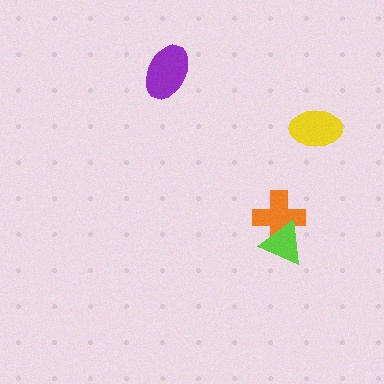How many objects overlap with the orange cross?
1 object overlaps with the orange cross.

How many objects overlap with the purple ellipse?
0 objects overlap with the purple ellipse.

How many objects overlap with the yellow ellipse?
0 objects overlap with the yellow ellipse.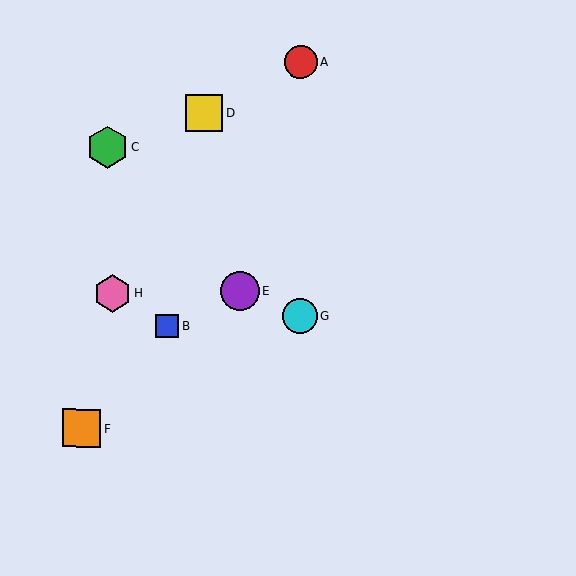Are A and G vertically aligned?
Yes, both are at x≈300.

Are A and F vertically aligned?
No, A is at x≈300 and F is at x≈81.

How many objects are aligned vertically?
2 objects (A, G) are aligned vertically.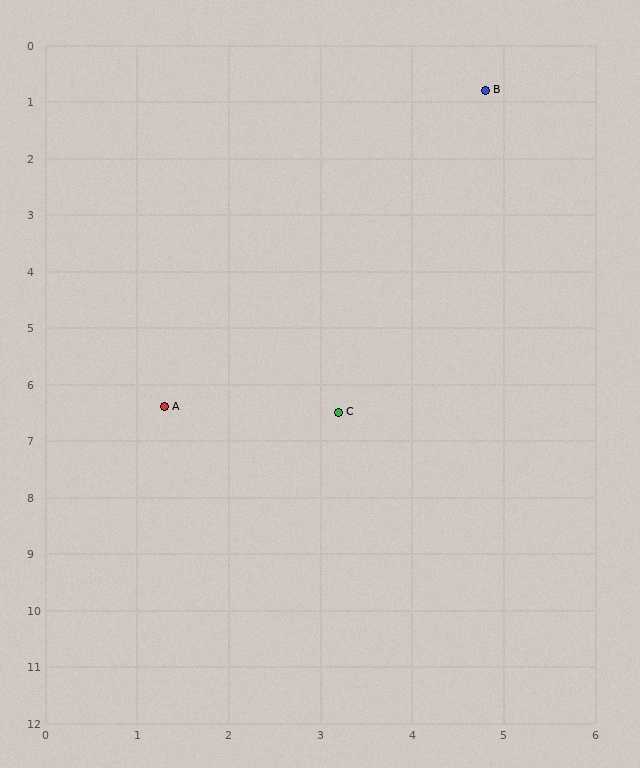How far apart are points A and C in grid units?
Points A and C are about 1.9 grid units apart.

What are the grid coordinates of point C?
Point C is at approximately (3.2, 6.5).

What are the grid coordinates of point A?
Point A is at approximately (1.3, 6.4).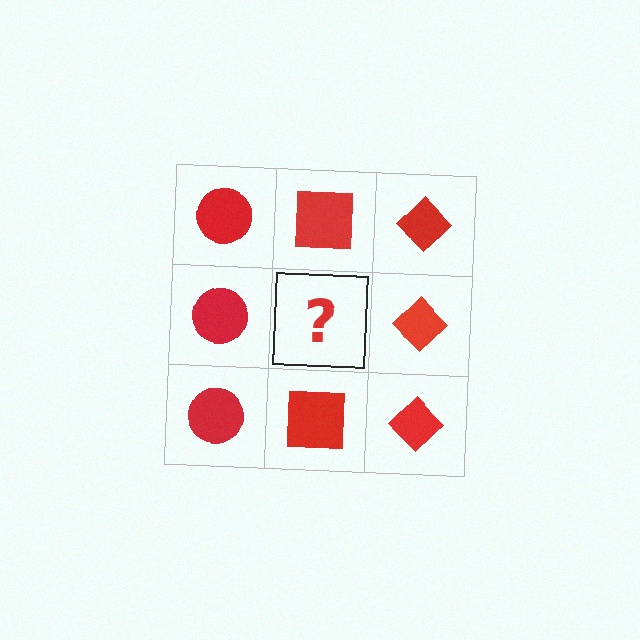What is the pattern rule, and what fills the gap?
The rule is that each column has a consistent shape. The gap should be filled with a red square.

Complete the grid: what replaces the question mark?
The question mark should be replaced with a red square.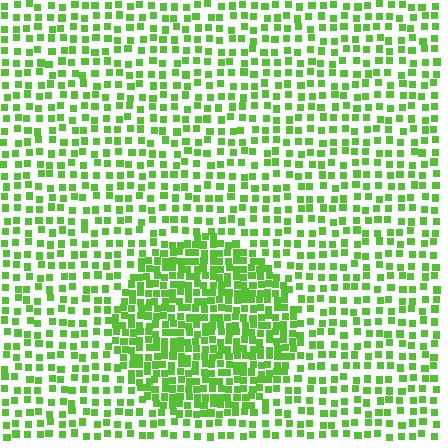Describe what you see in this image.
The image contains small lime elements arranged at two different densities. A circle-shaped region is visible where the elements are more densely packed than the surrounding area.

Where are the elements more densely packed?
The elements are more densely packed inside the circle boundary.